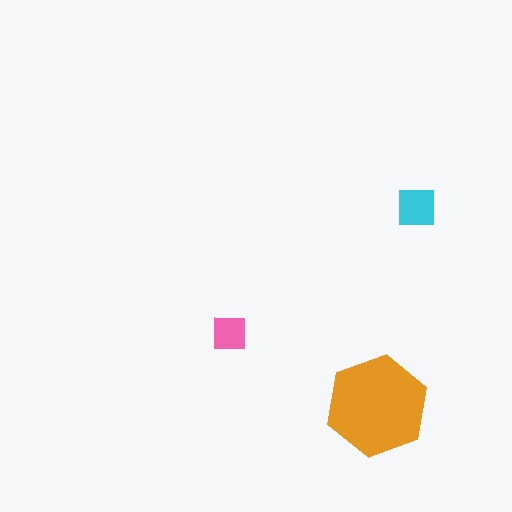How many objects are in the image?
There are 3 objects in the image.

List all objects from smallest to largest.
The pink square, the cyan square, the orange hexagon.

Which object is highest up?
The cyan square is topmost.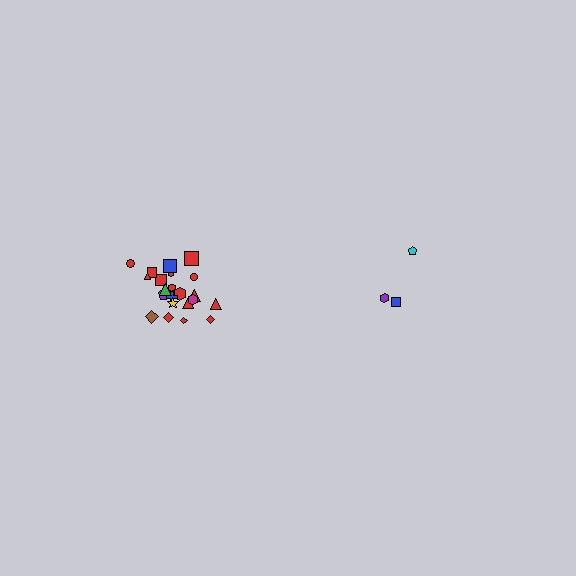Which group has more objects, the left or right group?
The left group.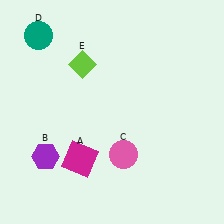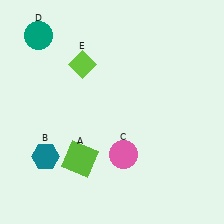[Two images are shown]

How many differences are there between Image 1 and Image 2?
There are 2 differences between the two images.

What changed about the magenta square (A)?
In Image 1, A is magenta. In Image 2, it changed to lime.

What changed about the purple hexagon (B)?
In Image 1, B is purple. In Image 2, it changed to teal.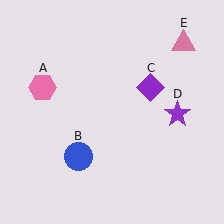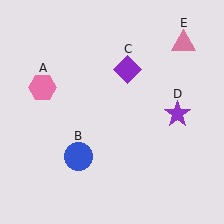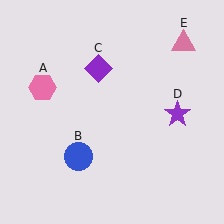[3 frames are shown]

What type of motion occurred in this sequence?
The purple diamond (object C) rotated counterclockwise around the center of the scene.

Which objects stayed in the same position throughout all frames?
Pink hexagon (object A) and blue circle (object B) and purple star (object D) and pink triangle (object E) remained stationary.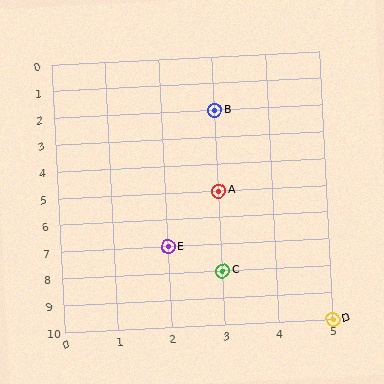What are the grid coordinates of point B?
Point B is at grid coordinates (3, 2).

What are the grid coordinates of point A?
Point A is at grid coordinates (3, 5).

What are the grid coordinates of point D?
Point D is at grid coordinates (5, 10).